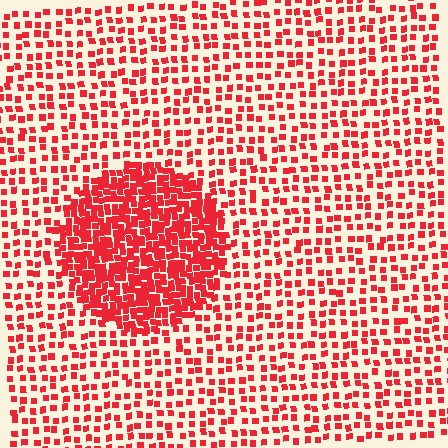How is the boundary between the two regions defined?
The boundary is defined by a change in element density (approximately 2.5x ratio). All elements are the same color, size, and shape.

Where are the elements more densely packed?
The elements are more densely packed inside the circle boundary.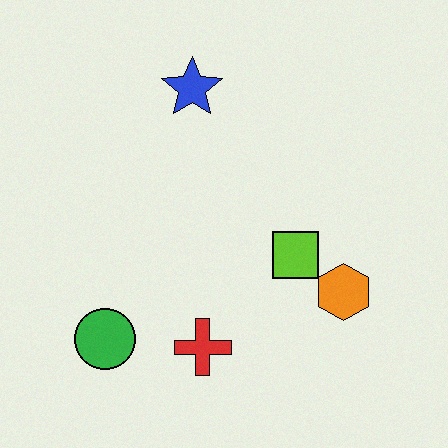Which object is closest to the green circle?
The red cross is closest to the green circle.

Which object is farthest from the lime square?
The green circle is farthest from the lime square.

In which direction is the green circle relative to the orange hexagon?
The green circle is to the left of the orange hexagon.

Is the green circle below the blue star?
Yes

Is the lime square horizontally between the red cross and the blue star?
No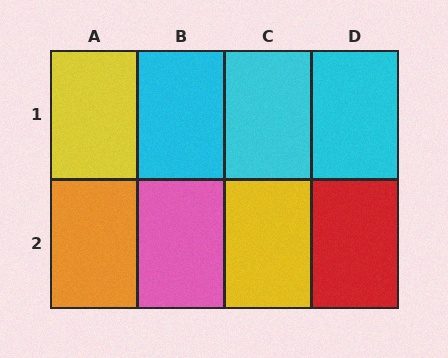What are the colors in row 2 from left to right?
Orange, pink, yellow, red.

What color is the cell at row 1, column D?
Cyan.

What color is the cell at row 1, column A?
Yellow.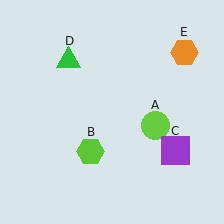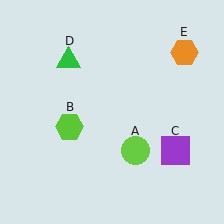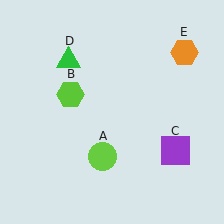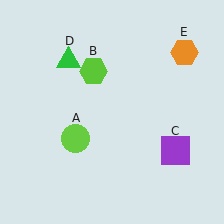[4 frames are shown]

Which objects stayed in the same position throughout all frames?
Purple square (object C) and green triangle (object D) and orange hexagon (object E) remained stationary.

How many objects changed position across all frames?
2 objects changed position: lime circle (object A), lime hexagon (object B).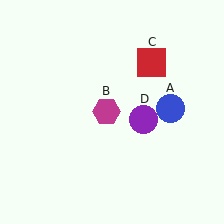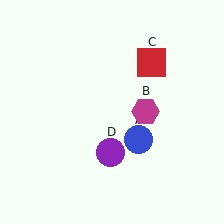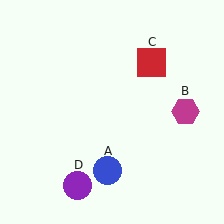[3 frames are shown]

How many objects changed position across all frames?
3 objects changed position: blue circle (object A), magenta hexagon (object B), purple circle (object D).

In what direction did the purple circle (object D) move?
The purple circle (object D) moved down and to the left.